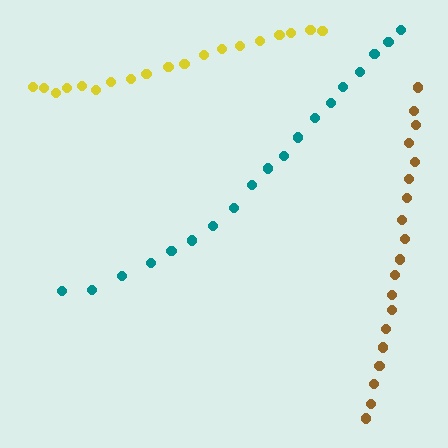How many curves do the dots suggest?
There are 3 distinct paths.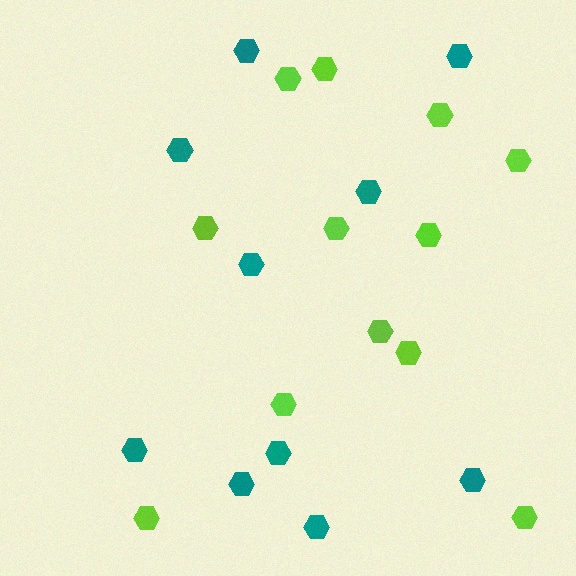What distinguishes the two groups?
There are 2 groups: one group of lime hexagons (12) and one group of teal hexagons (10).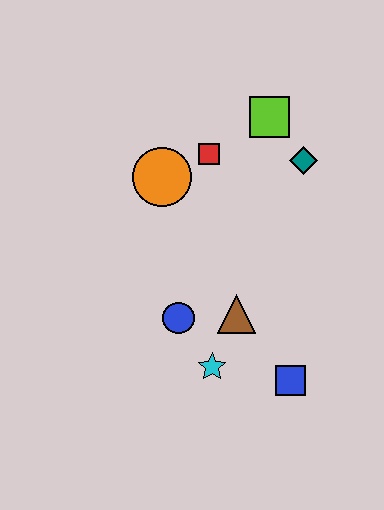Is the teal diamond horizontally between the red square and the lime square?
No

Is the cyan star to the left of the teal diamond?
Yes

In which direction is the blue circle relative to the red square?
The blue circle is below the red square.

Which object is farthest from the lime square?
The blue square is farthest from the lime square.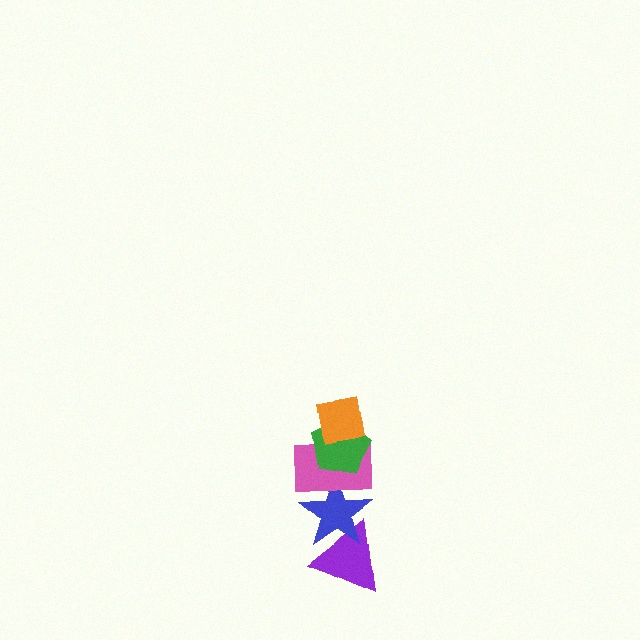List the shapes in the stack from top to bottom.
From top to bottom: the orange square, the green pentagon, the pink rectangle, the blue star, the purple triangle.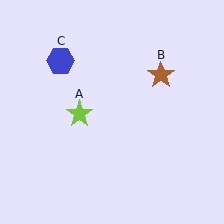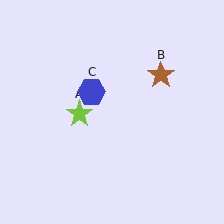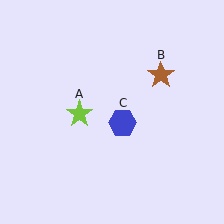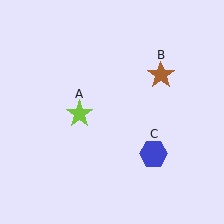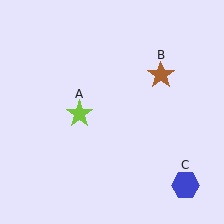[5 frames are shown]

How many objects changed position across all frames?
1 object changed position: blue hexagon (object C).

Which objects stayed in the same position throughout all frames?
Lime star (object A) and brown star (object B) remained stationary.